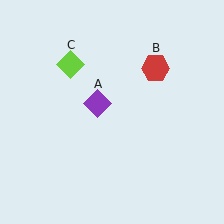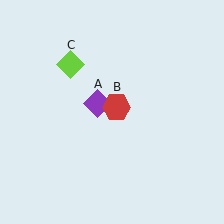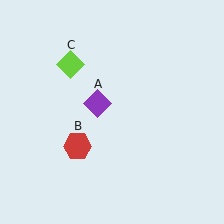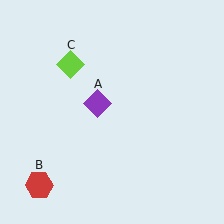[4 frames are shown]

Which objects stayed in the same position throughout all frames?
Purple diamond (object A) and lime diamond (object C) remained stationary.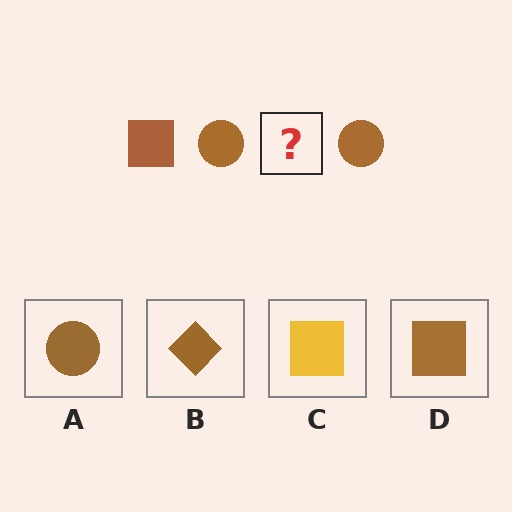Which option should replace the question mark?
Option D.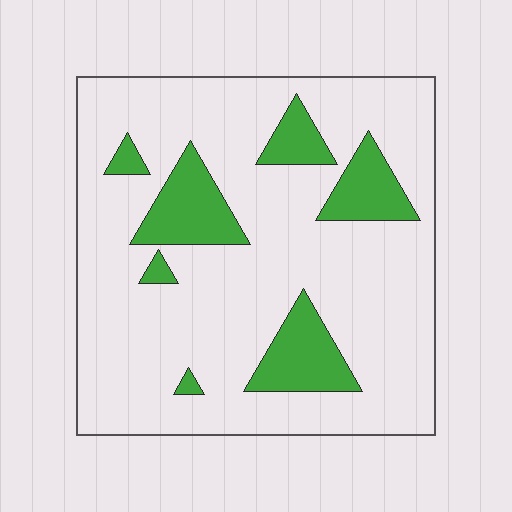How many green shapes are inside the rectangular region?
7.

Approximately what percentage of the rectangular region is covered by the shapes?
Approximately 20%.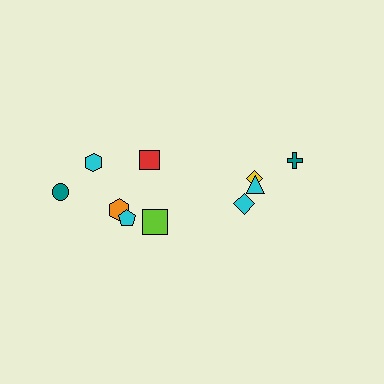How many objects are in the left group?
There are 6 objects.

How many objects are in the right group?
There are 4 objects.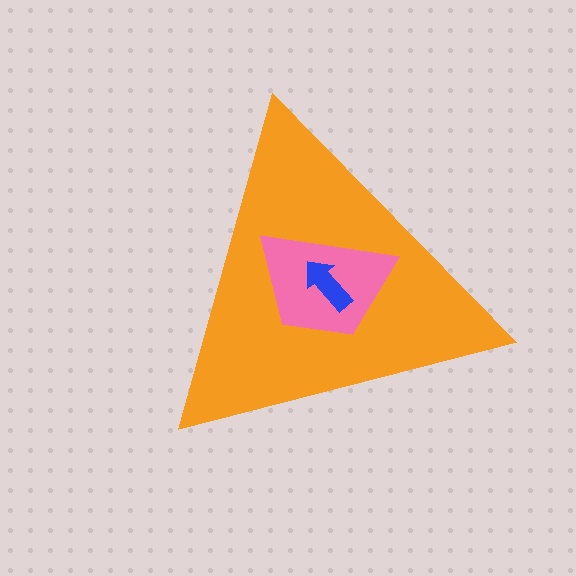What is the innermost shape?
The blue arrow.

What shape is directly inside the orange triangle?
The pink trapezoid.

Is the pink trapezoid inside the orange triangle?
Yes.